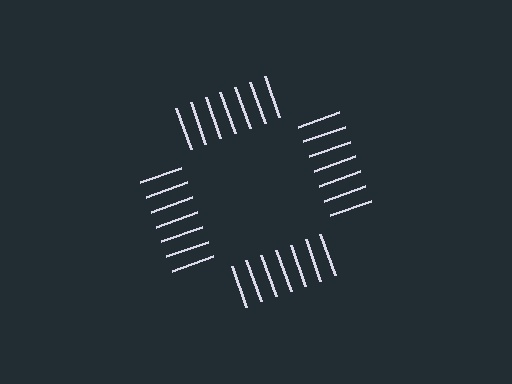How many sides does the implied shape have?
4 sides — the line-ends trace a square.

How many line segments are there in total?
28 — 7 along each of the 4 edges.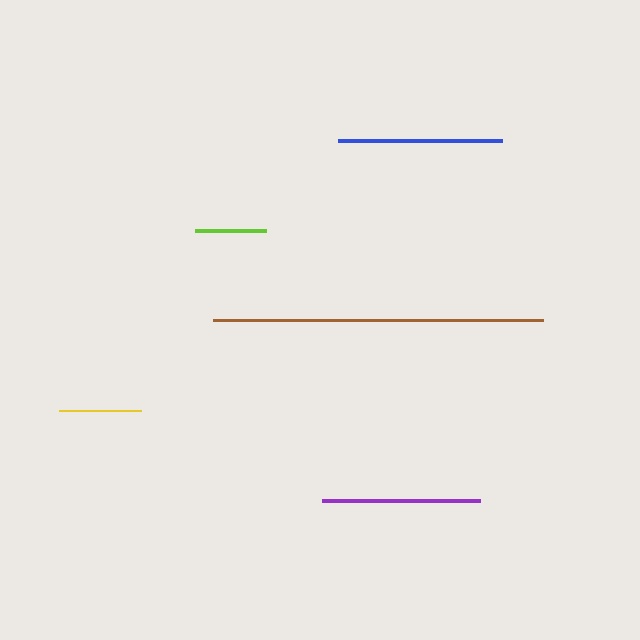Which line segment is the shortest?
The lime line is the shortest at approximately 71 pixels.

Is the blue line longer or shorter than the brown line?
The brown line is longer than the blue line.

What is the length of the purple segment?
The purple segment is approximately 158 pixels long.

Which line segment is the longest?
The brown line is the longest at approximately 330 pixels.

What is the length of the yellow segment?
The yellow segment is approximately 82 pixels long.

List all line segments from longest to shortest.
From longest to shortest: brown, blue, purple, yellow, lime.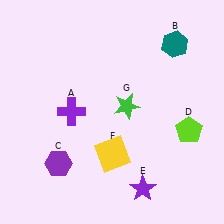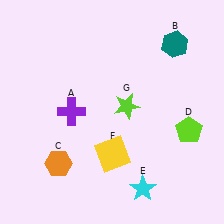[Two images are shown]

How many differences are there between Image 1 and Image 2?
There are 3 differences between the two images.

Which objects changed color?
C changed from purple to orange. E changed from purple to cyan. G changed from green to lime.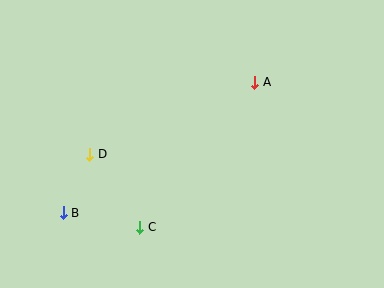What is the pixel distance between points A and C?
The distance between A and C is 184 pixels.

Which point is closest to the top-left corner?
Point D is closest to the top-left corner.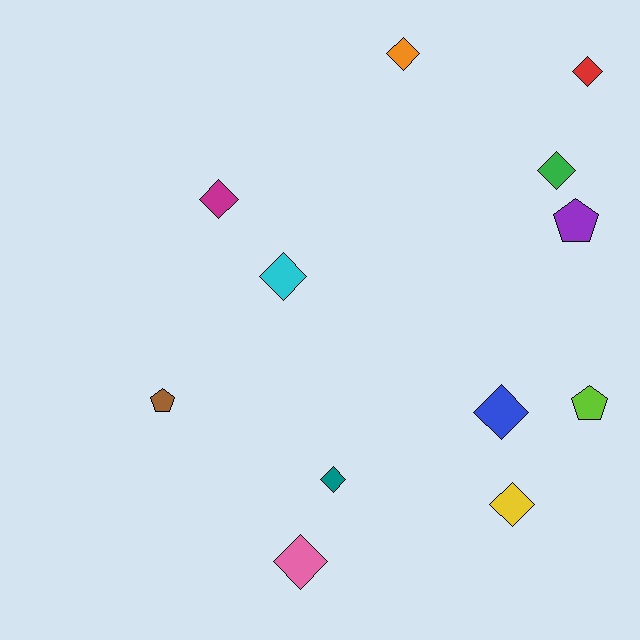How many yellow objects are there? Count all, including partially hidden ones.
There is 1 yellow object.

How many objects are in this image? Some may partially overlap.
There are 12 objects.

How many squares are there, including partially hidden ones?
There are no squares.